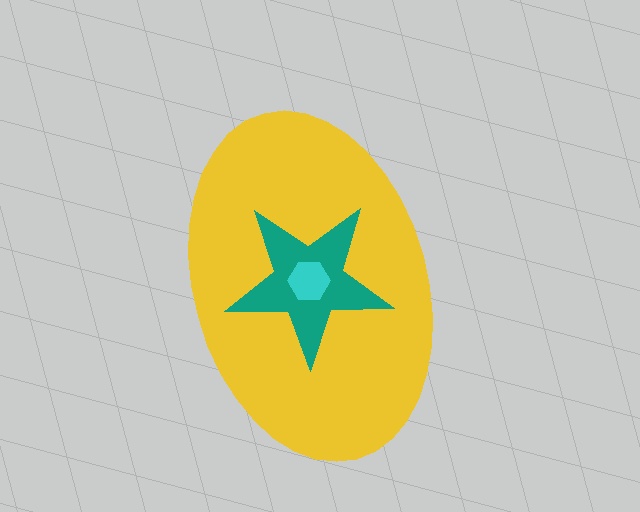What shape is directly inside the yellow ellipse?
The teal star.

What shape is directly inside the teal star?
The cyan hexagon.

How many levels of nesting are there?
3.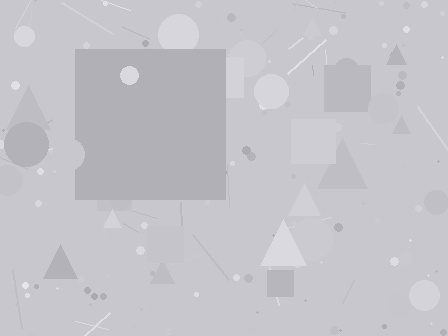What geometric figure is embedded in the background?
A square is embedded in the background.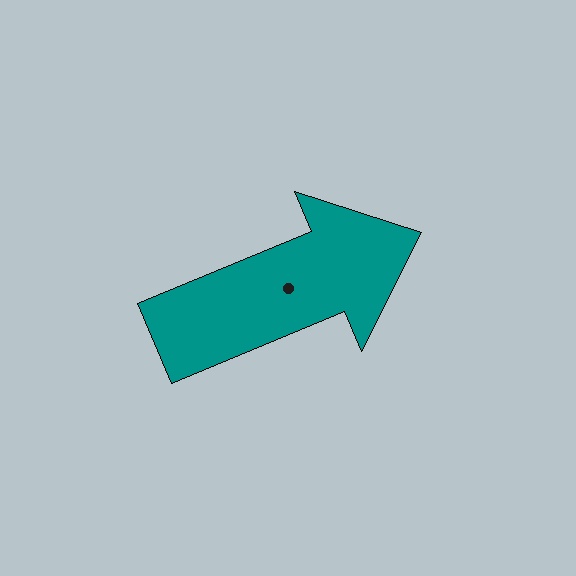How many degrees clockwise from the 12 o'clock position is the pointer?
Approximately 67 degrees.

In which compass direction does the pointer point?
Northeast.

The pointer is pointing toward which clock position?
Roughly 2 o'clock.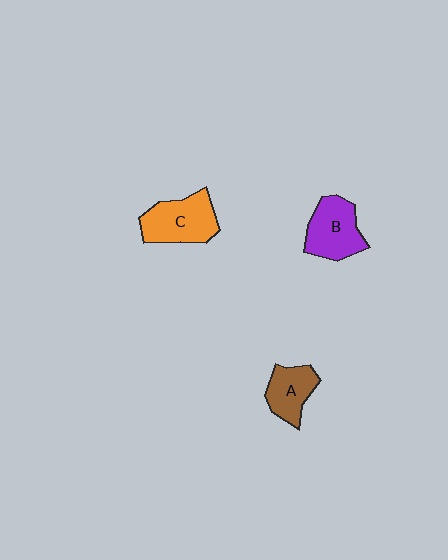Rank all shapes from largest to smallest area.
From largest to smallest: C (orange), B (purple), A (brown).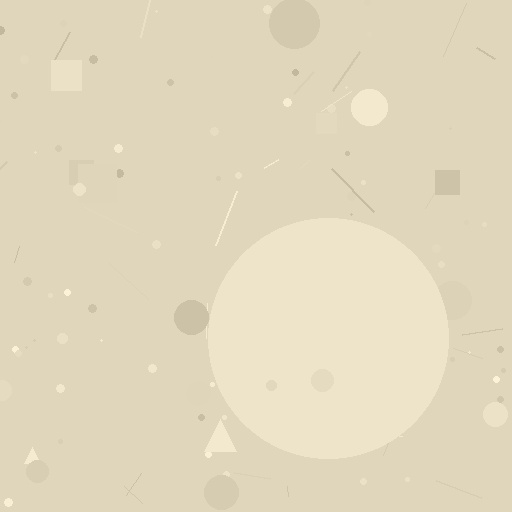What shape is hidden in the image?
A circle is hidden in the image.